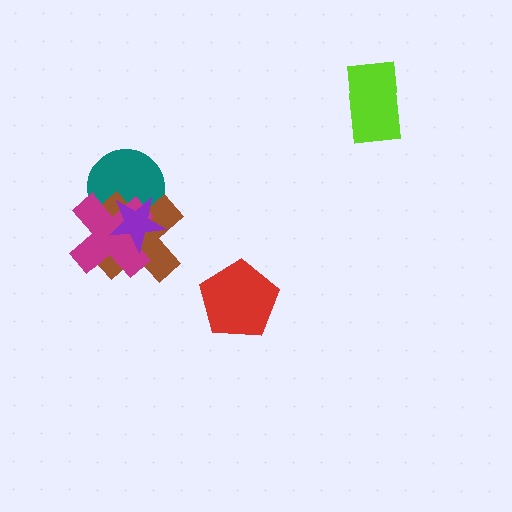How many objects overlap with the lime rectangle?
0 objects overlap with the lime rectangle.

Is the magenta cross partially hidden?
Yes, it is partially covered by another shape.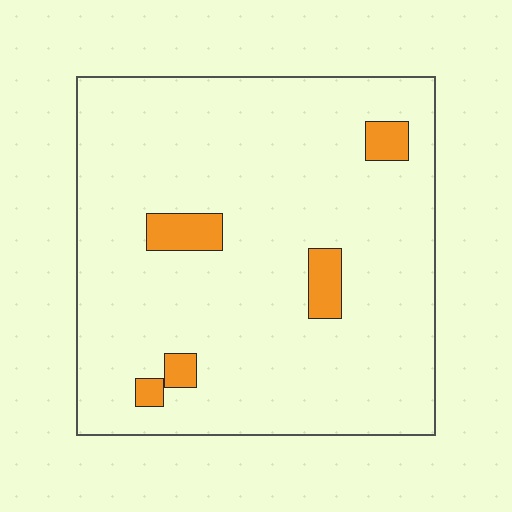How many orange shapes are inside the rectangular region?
5.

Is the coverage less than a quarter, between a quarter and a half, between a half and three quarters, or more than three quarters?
Less than a quarter.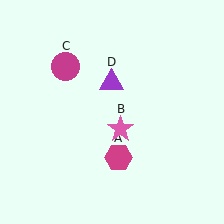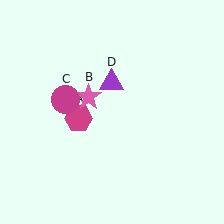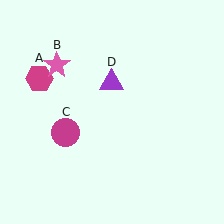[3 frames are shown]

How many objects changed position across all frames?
3 objects changed position: magenta hexagon (object A), pink star (object B), magenta circle (object C).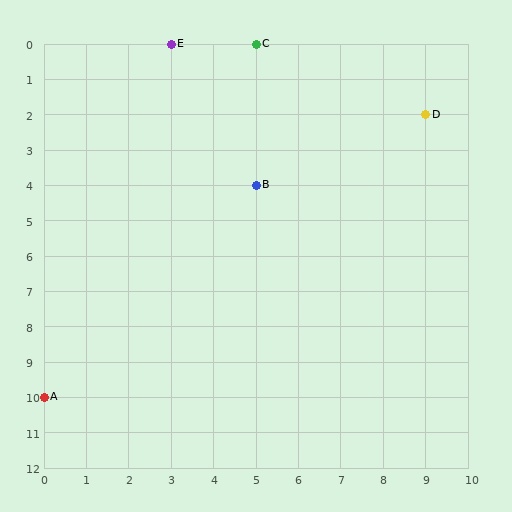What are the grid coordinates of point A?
Point A is at grid coordinates (0, 10).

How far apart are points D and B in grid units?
Points D and B are 4 columns and 2 rows apart (about 4.5 grid units diagonally).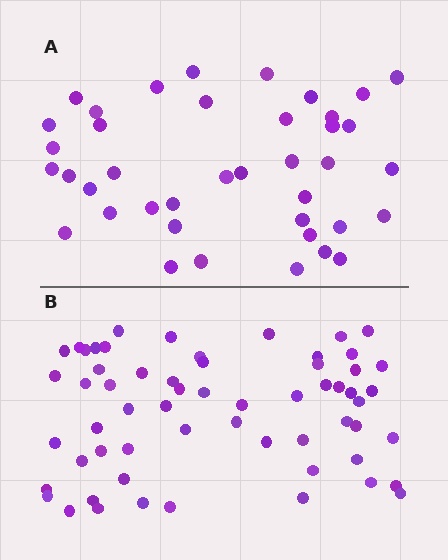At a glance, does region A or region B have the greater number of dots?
Region B (the bottom region) has more dots.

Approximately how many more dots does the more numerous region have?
Region B has approximately 20 more dots than region A.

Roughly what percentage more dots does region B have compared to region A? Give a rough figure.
About 50% more.